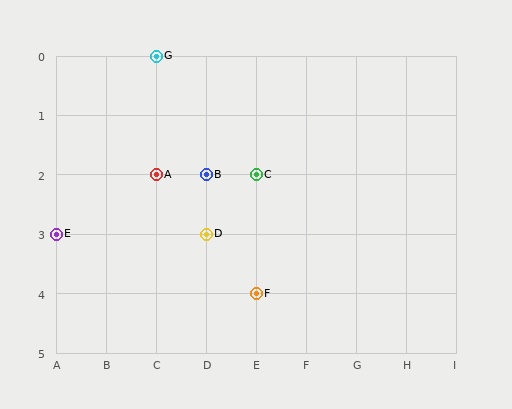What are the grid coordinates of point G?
Point G is at grid coordinates (C, 0).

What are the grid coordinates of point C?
Point C is at grid coordinates (E, 2).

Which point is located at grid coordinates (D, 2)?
Point B is at (D, 2).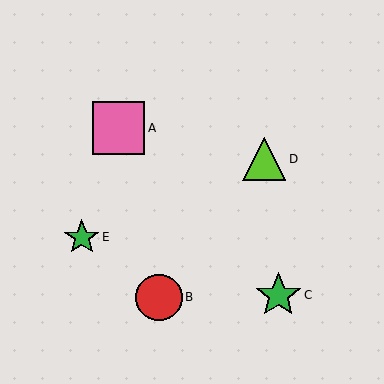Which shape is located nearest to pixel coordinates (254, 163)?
The lime triangle (labeled D) at (264, 159) is nearest to that location.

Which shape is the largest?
The pink square (labeled A) is the largest.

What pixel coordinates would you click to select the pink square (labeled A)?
Click at (118, 128) to select the pink square A.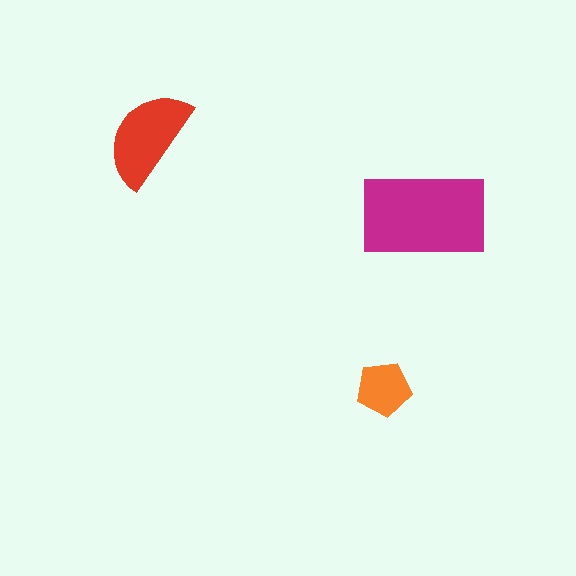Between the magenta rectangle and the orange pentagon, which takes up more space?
The magenta rectangle.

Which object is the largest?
The magenta rectangle.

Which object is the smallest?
The orange pentagon.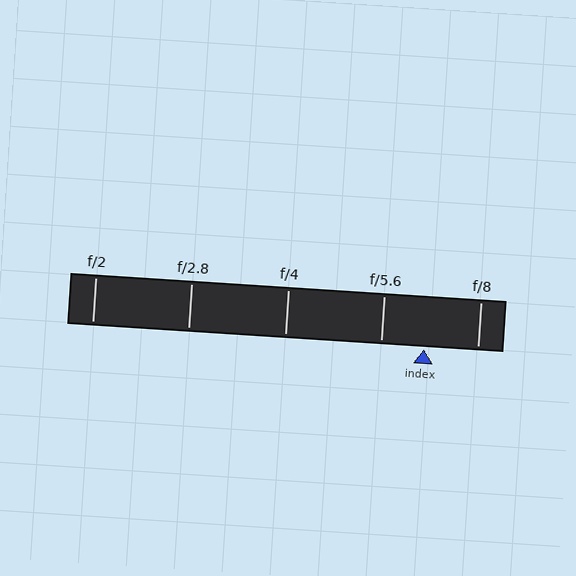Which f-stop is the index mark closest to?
The index mark is closest to f/5.6.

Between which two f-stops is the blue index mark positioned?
The index mark is between f/5.6 and f/8.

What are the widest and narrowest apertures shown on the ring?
The widest aperture shown is f/2 and the narrowest is f/8.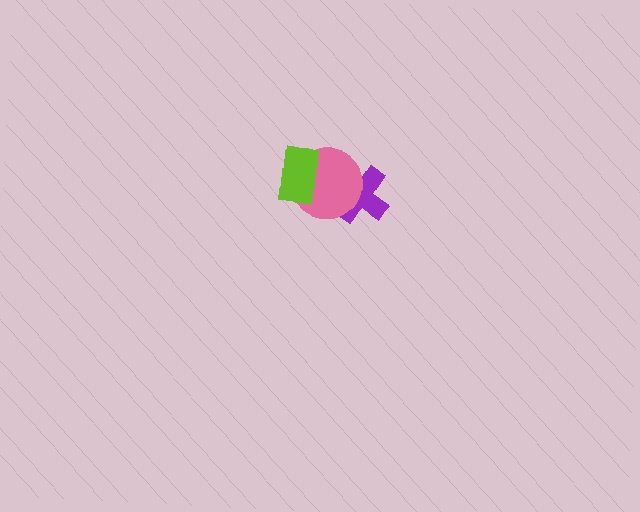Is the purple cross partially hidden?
Yes, it is partially covered by another shape.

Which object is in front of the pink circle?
The lime rectangle is in front of the pink circle.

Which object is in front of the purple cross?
The pink circle is in front of the purple cross.